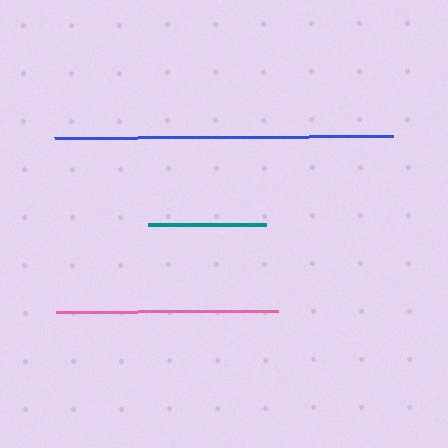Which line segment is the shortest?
The teal line is the shortest at approximately 118 pixels.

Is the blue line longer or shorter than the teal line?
The blue line is longer than the teal line.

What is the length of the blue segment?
The blue segment is approximately 338 pixels long.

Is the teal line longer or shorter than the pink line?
The pink line is longer than the teal line.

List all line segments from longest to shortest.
From longest to shortest: blue, pink, teal.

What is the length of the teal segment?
The teal segment is approximately 118 pixels long.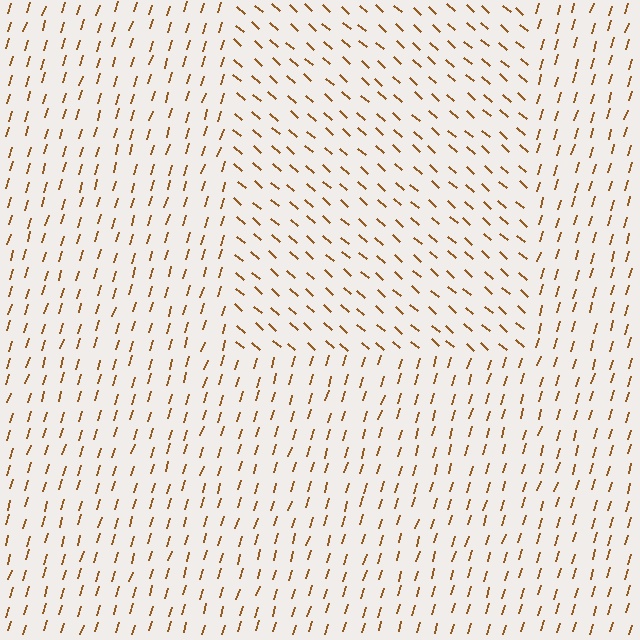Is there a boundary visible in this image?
Yes, there is a texture boundary formed by a change in line orientation.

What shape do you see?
I see a rectangle.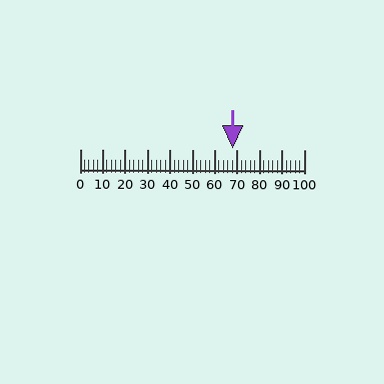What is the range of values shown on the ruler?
The ruler shows values from 0 to 100.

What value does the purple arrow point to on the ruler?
The purple arrow points to approximately 68.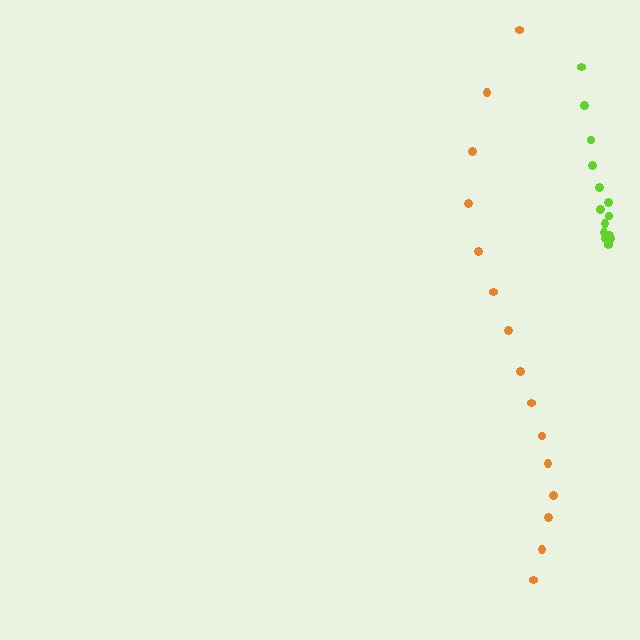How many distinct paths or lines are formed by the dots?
There are 2 distinct paths.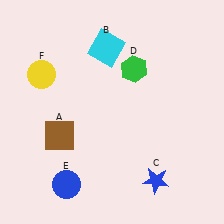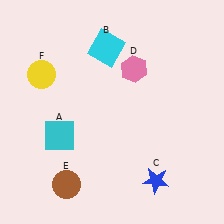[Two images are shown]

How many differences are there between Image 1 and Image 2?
There are 3 differences between the two images.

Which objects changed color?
A changed from brown to cyan. D changed from green to pink. E changed from blue to brown.